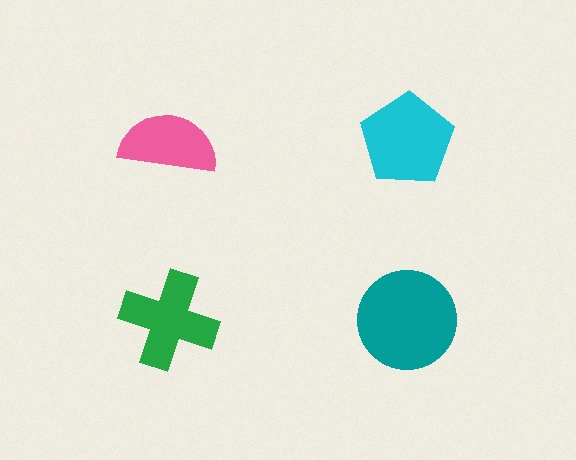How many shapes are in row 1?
2 shapes.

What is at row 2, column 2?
A teal circle.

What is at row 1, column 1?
A pink semicircle.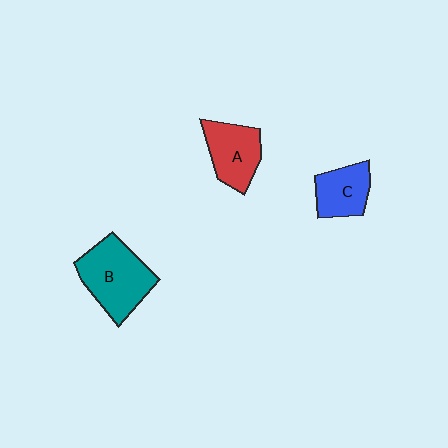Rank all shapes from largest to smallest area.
From largest to smallest: B (teal), A (red), C (blue).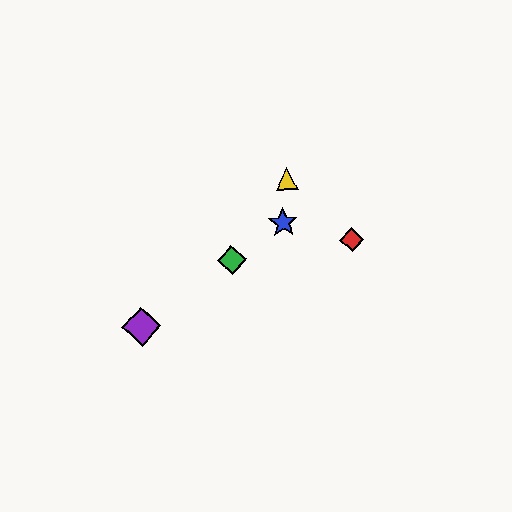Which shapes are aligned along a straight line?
The blue star, the green diamond, the purple diamond are aligned along a straight line.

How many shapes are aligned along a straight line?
3 shapes (the blue star, the green diamond, the purple diamond) are aligned along a straight line.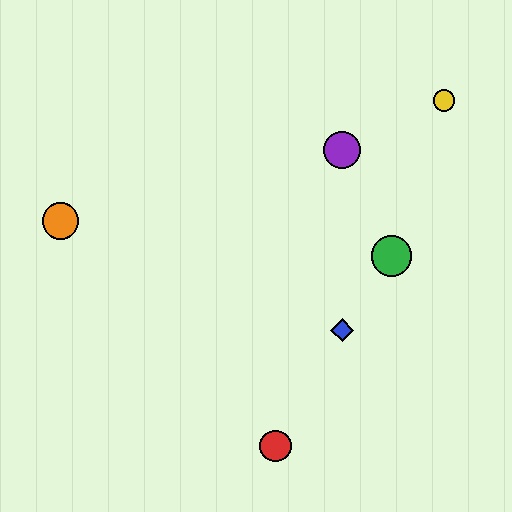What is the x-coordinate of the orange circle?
The orange circle is at x≈61.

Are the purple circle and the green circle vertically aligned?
No, the purple circle is at x≈342 and the green circle is at x≈392.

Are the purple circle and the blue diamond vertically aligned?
Yes, both are at x≈342.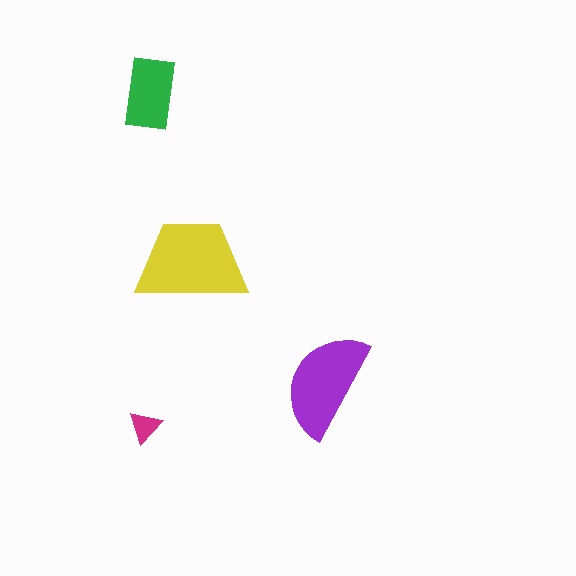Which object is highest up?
The green rectangle is topmost.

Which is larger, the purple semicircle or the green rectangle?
The purple semicircle.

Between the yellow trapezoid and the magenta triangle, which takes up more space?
The yellow trapezoid.